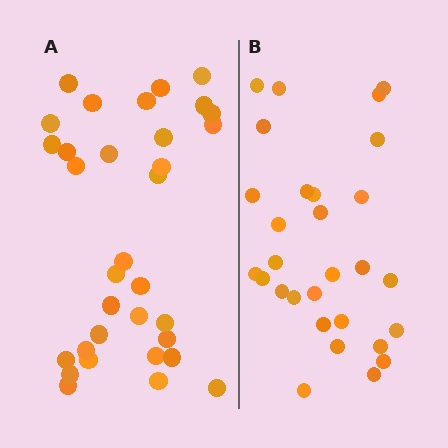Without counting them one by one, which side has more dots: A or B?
Region A (the left region) has more dots.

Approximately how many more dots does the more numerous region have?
Region A has about 4 more dots than region B.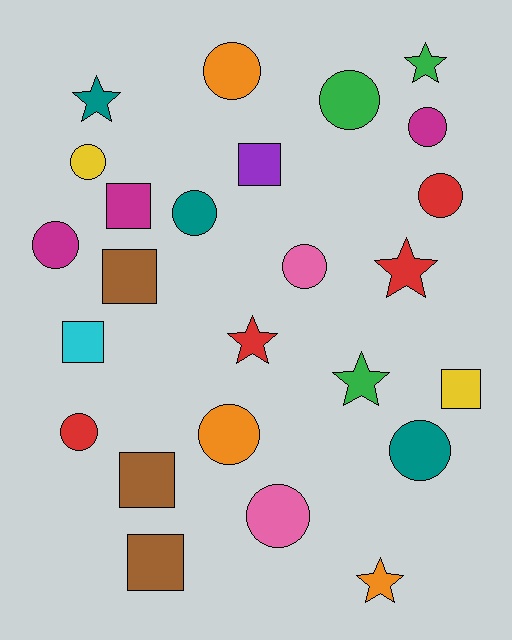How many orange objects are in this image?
There are 3 orange objects.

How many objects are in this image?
There are 25 objects.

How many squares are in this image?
There are 7 squares.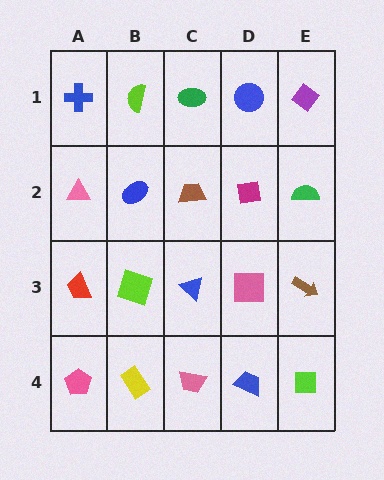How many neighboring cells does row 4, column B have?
3.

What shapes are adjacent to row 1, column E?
A green semicircle (row 2, column E), a blue circle (row 1, column D).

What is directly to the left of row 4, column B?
A pink pentagon.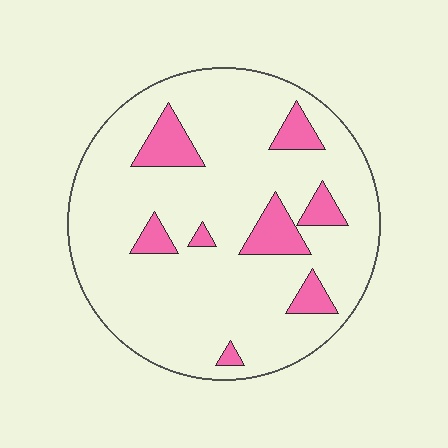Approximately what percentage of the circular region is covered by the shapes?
Approximately 15%.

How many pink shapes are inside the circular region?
8.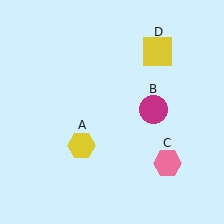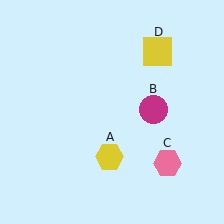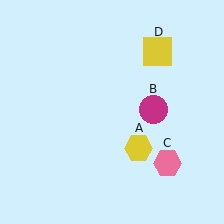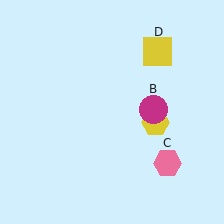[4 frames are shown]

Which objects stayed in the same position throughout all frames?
Magenta circle (object B) and pink hexagon (object C) and yellow square (object D) remained stationary.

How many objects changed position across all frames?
1 object changed position: yellow hexagon (object A).